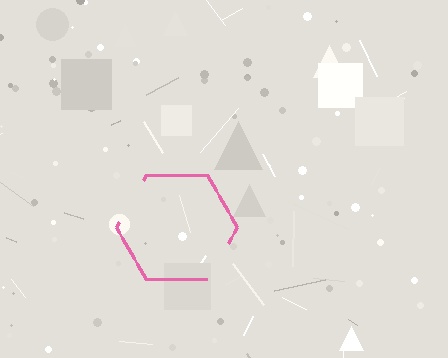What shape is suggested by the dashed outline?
The dashed outline suggests a hexagon.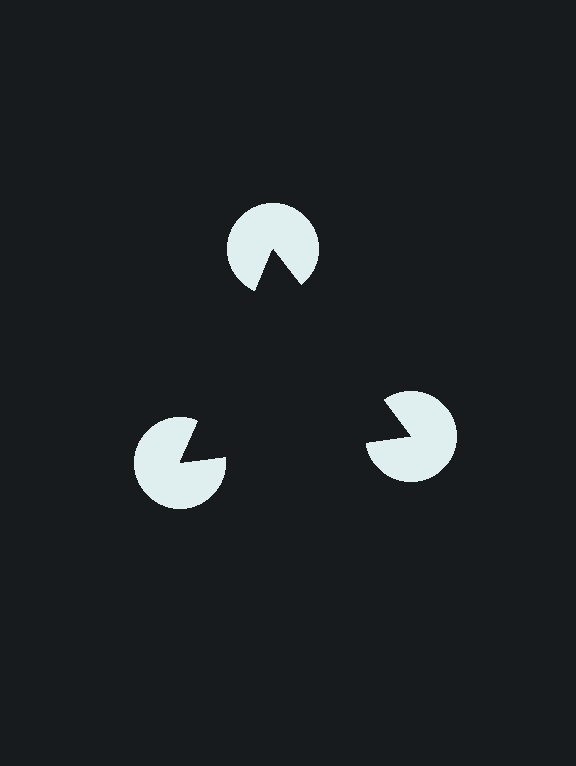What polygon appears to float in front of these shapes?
An illusory triangle — its edges are inferred from the aligned wedge cuts in the pac-man discs, not physically drawn.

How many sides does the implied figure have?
3 sides.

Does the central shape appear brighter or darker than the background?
It typically appears slightly darker than the background, even though no actual brightness change is drawn.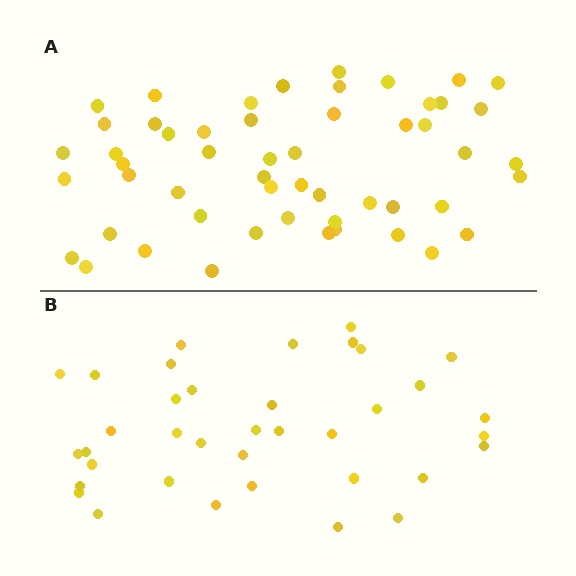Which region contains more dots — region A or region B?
Region A (the top region) has more dots.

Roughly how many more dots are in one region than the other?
Region A has approximately 15 more dots than region B.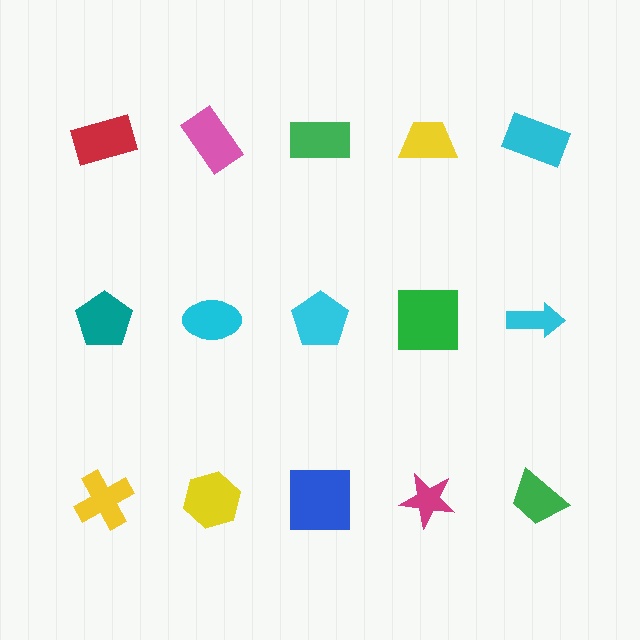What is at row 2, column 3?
A cyan pentagon.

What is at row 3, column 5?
A green trapezoid.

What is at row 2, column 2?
A cyan ellipse.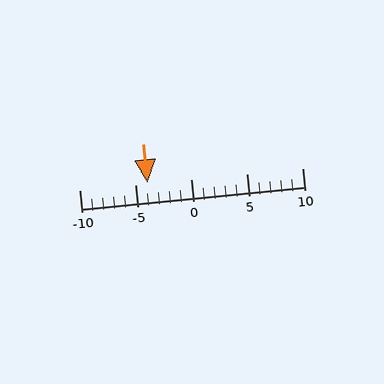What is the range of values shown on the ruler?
The ruler shows values from -10 to 10.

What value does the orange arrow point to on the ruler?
The orange arrow points to approximately -4.